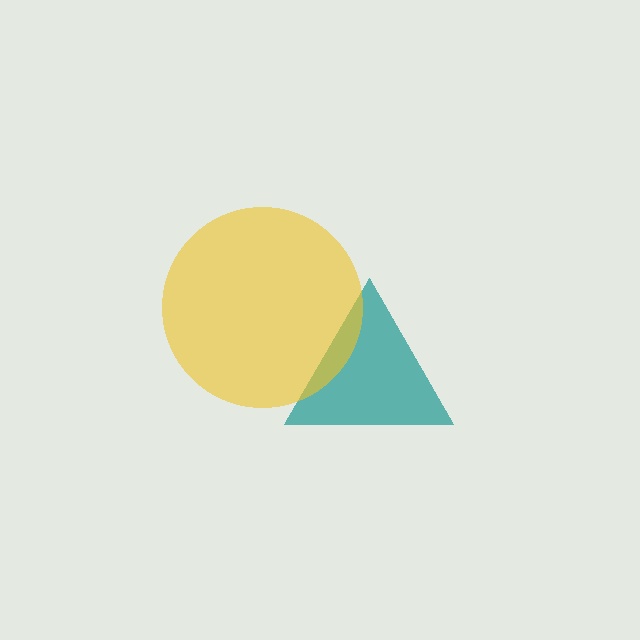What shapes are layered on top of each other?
The layered shapes are: a teal triangle, a yellow circle.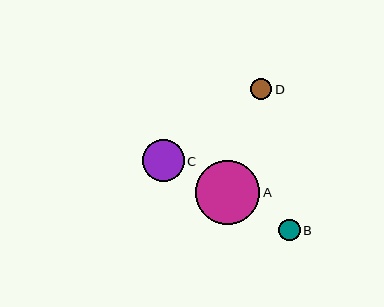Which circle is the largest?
Circle A is the largest with a size of approximately 65 pixels.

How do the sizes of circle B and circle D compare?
Circle B and circle D are approximately the same size.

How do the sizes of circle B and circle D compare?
Circle B and circle D are approximately the same size.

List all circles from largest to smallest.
From largest to smallest: A, C, B, D.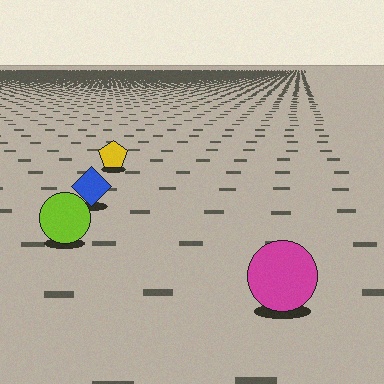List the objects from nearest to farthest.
From nearest to farthest: the magenta circle, the lime circle, the blue diamond, the yellow pentagon.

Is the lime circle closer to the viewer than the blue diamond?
Yes. The lime circle is closer — you can tell from the texture gradient: the ground texture is coarser near it.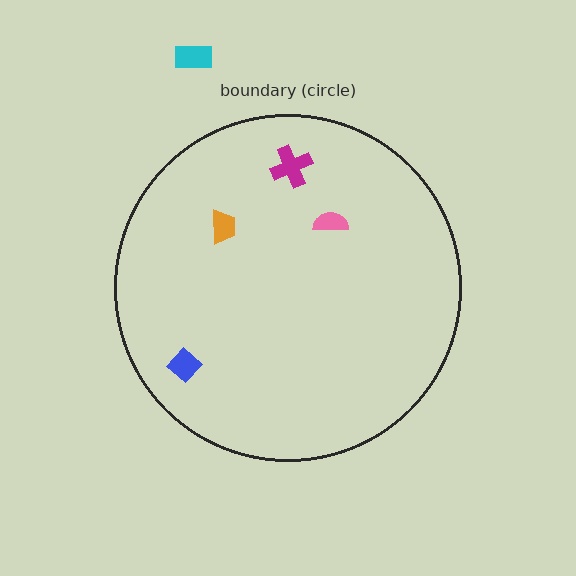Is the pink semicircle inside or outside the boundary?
Inside.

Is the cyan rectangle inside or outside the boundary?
Outside.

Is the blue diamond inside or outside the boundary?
Inside.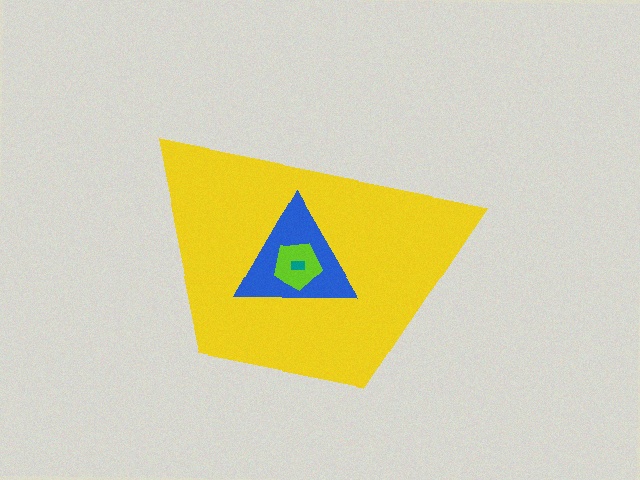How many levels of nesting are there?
4.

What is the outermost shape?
The yellow trapezoid.